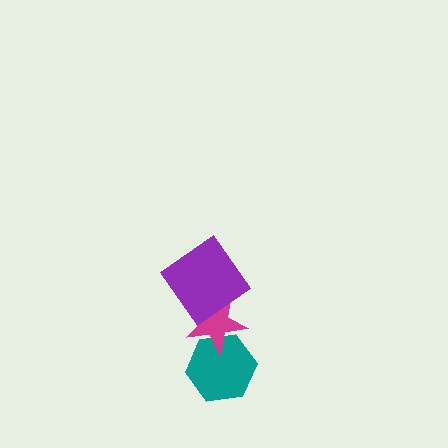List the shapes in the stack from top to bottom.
From top to bottom: the purple diamond, the magenta star, the teal hexagon.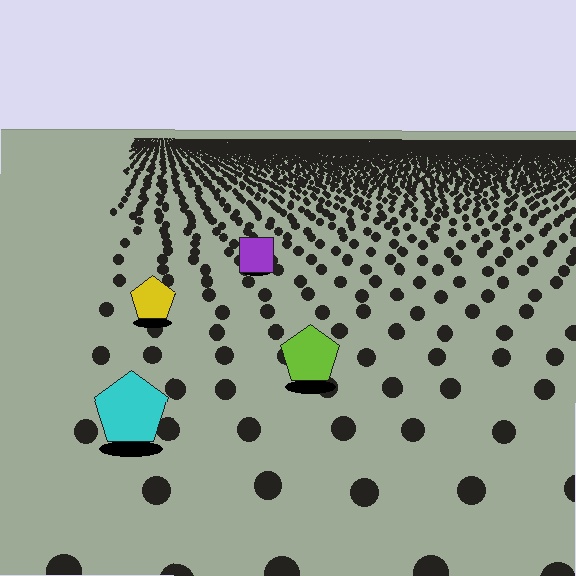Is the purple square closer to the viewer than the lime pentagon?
No. The lime pentagon is closer — you can tell from the texture gradient: the ground texture is coarser near it.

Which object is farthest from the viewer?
The purple square is farthest from the viewer. It appears smaller and the ground texture around it is denser.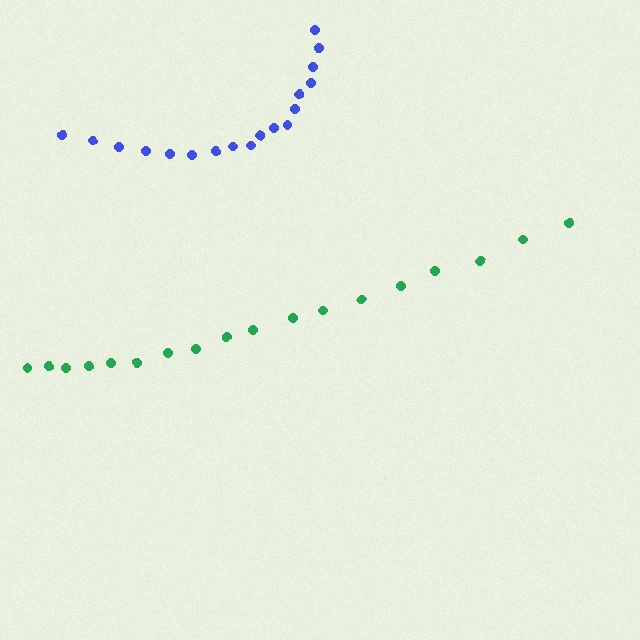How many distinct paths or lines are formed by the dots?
There are 2 distinct paths.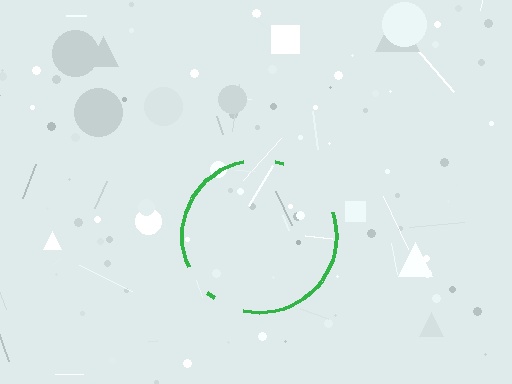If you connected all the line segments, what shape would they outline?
They would outline a circle.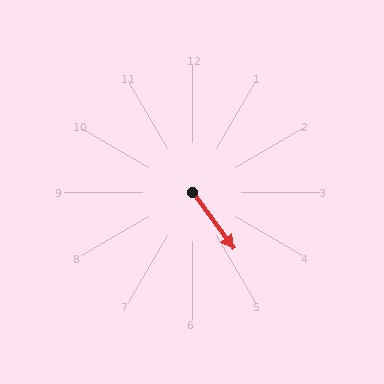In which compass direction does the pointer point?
Southeast.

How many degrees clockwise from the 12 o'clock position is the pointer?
Approximately 143 degrees.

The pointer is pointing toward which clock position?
Roughly 5 o'clock.